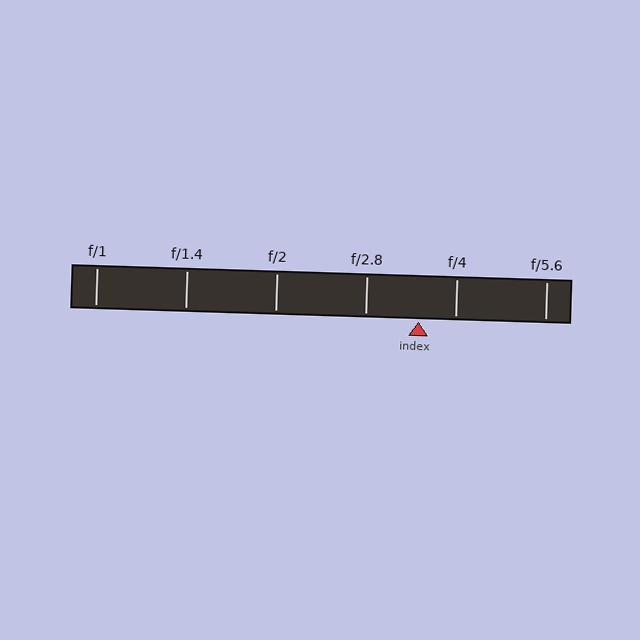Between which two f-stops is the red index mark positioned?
The index mark is between f/2.8 and f/4.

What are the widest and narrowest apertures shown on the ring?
The widest aperture shown is f/1 and the narrowest is f/5.6.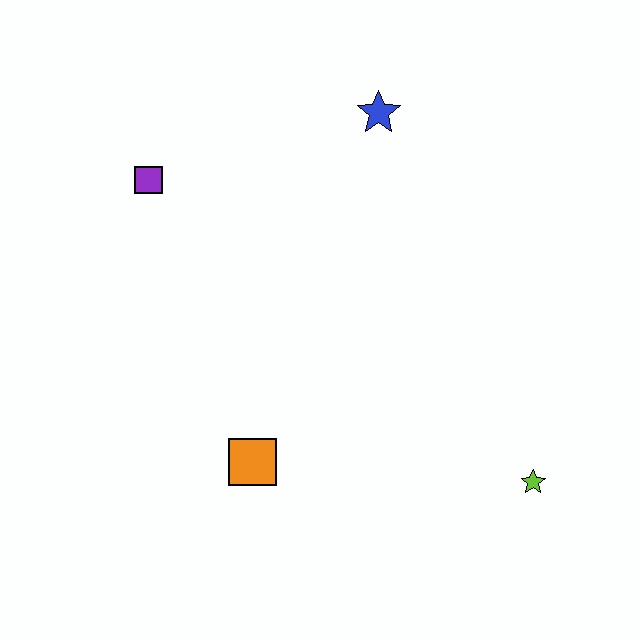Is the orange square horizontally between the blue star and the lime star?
No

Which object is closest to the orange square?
The lime star is closest to the orange square.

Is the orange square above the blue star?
No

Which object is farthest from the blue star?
The lime star is farthest from the blue star.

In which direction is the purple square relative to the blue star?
The purple square is to the left of the blue star.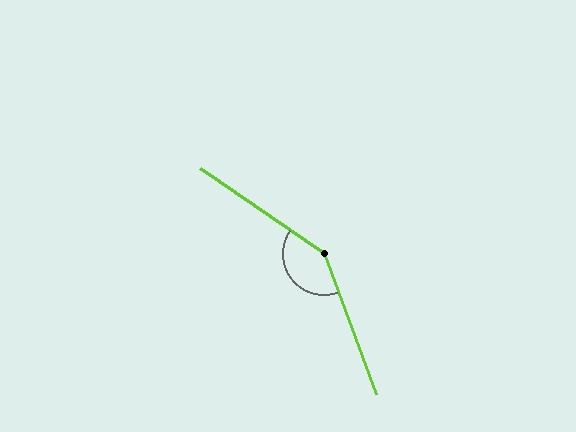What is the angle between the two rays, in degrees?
Approximately 145 degrees.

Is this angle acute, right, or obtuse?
It is obtuse.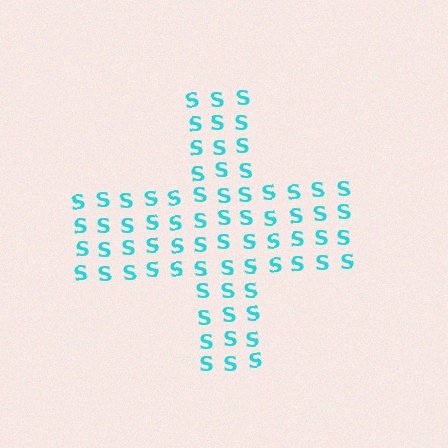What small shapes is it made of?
It is made of small letter S's.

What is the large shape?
The large shape is a cross.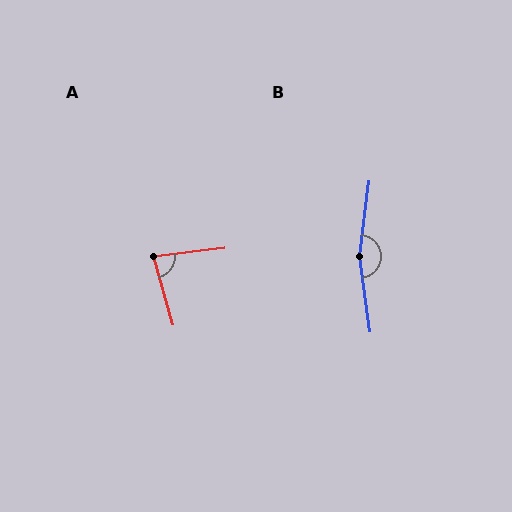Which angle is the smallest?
A, at approximately 81 degrees.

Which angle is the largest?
B, at approximately 165 degrees.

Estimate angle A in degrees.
Approximately 81 degrees.